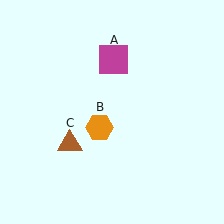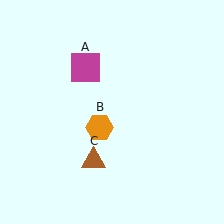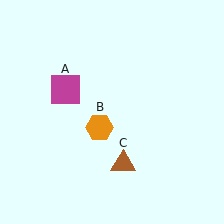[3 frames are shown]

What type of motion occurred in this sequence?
The magenta square (object A), brown triangle (object C) rotated counterclockwise around the center of the scene.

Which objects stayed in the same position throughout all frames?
Orange hexagon (object B) remained stationary.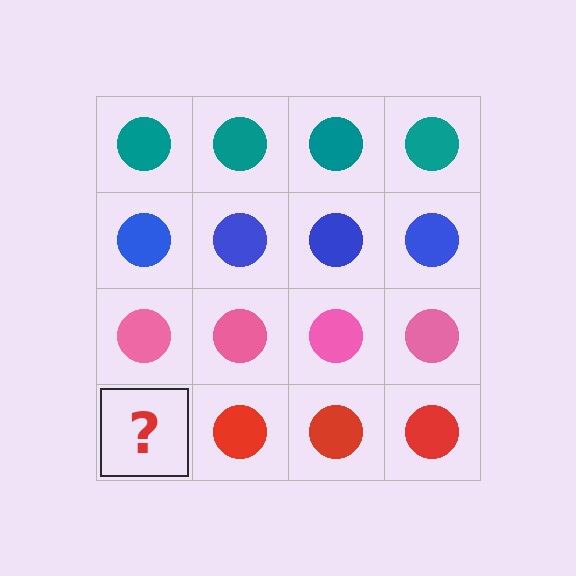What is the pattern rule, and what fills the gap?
The rule is that each row has a consistent color. The gap should be filled with a red circle.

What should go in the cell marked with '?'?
The missing cell should contain a red circle.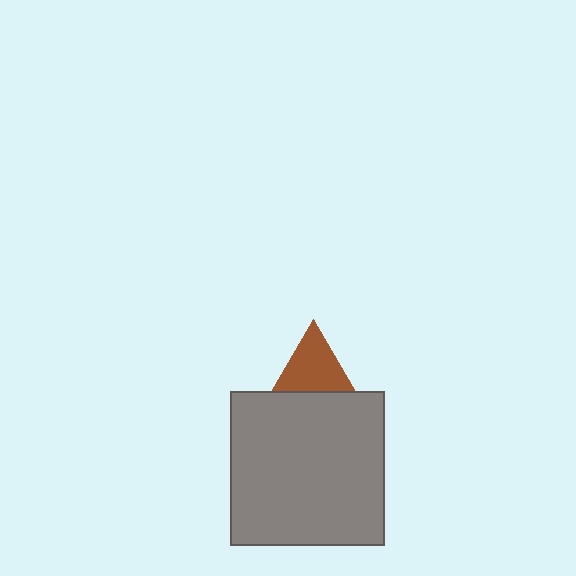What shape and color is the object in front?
The object in front is a gray square.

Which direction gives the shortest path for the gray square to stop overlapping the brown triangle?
Moving down gives the shortest separation.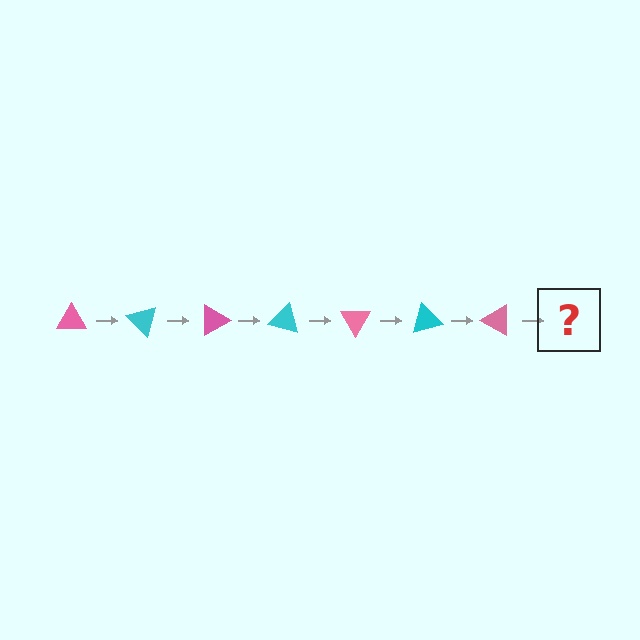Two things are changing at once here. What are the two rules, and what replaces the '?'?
The two rules are that it rotates 45 degrees each step and the color cycles through pink and cyan. The '?' should be a cyan triangle, rotated 315 degrees from the start.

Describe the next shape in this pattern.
It should be a cyan triangle, rotated 315 degrees from the start.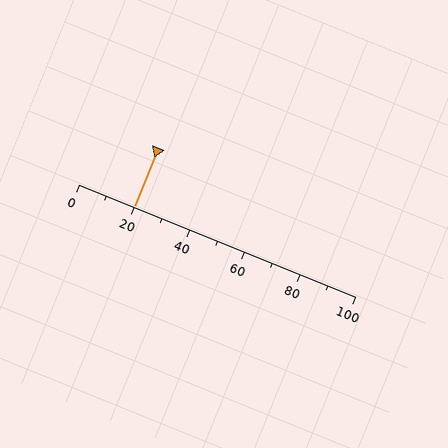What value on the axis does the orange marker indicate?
The marker indicates approximately 20.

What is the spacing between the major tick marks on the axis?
The major ticks are spaced 20 apart.